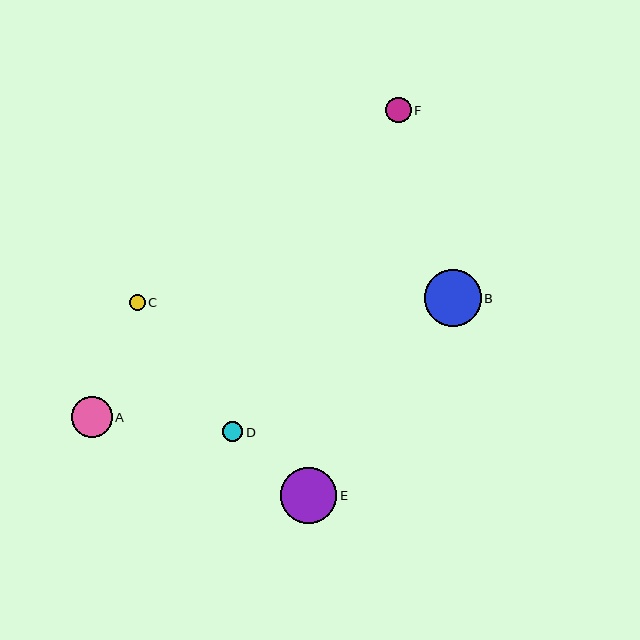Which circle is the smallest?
Circle C is the smallest with a size of approximately 15 pixels.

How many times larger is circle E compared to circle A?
Circle E is approximately 1.4 times the size of circle A.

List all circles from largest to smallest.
From largest to smallest: B, E, A, F, D, C.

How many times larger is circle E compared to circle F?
Circle E is approximately 2.2 times the size of circle F.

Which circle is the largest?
Circle B is the largest with a size of approximately 57 pixels.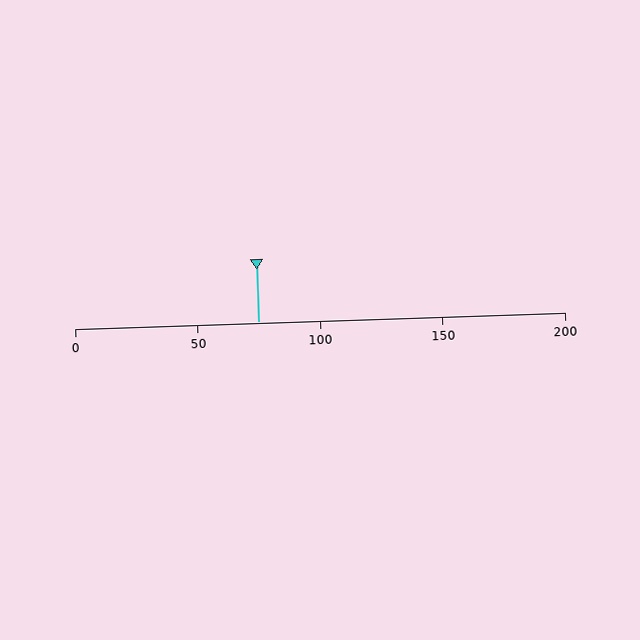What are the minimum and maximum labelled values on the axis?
The axis runs from 0 to 200.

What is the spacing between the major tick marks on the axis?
The major ticks are spaced 50 apart.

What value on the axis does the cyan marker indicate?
The marker indicates approximately 75.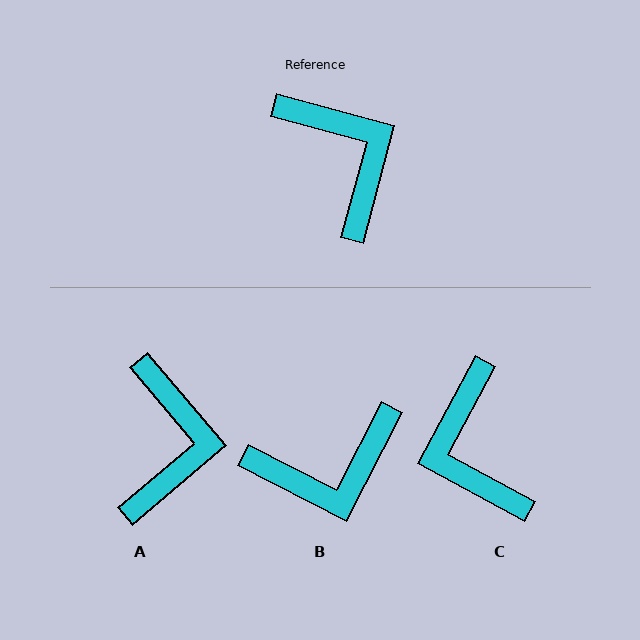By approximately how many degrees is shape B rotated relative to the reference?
Approximately 102 degrees clockwise.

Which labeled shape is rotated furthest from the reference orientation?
C, about 167 degrees away.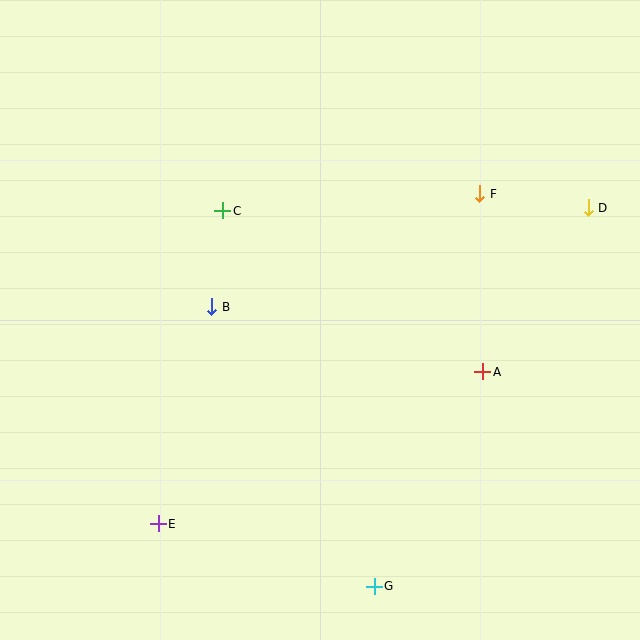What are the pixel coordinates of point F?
Point F is at (480, 194).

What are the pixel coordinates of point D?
Point D is at (588, 208).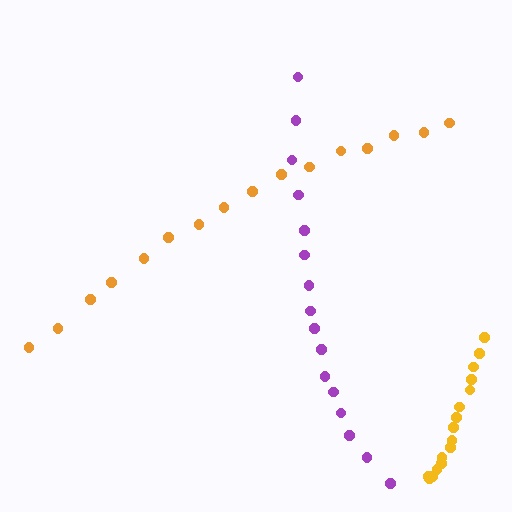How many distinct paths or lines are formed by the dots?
There are 3 distinct paths.